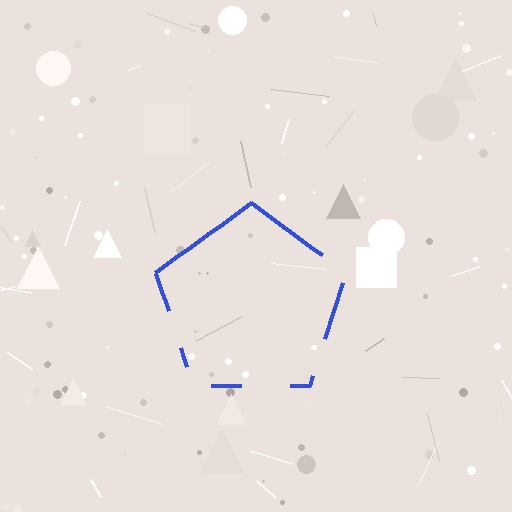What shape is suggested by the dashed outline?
The dashed outline suggests a pentagon.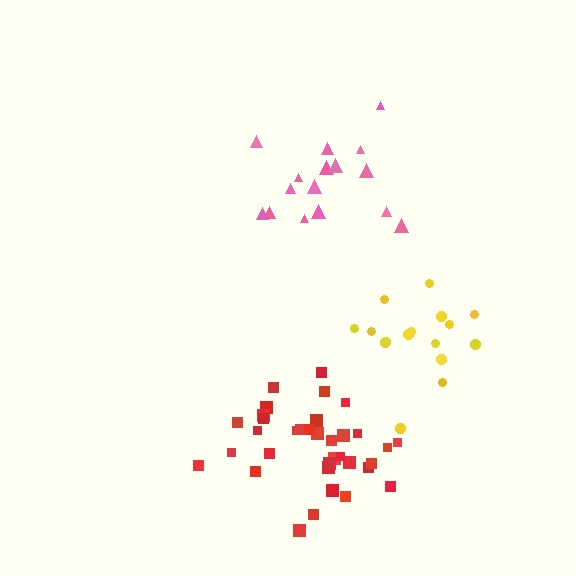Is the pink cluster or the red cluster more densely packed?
Red.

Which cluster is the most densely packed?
Red.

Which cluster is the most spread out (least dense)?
Yellow.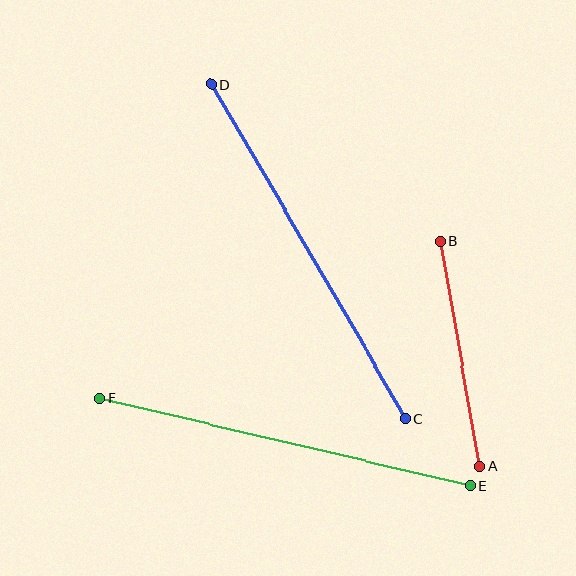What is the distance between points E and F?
The distance is approximately 380 pixels.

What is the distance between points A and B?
The distance is approximately 229 pixels.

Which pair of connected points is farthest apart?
Points C and D are farthest apart.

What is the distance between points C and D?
The distance is approximately 387 pixels.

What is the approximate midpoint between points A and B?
The midpoint is at approximately (460, 354) pixels.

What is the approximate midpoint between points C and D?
The midpoint is at approximately (308, 251) pixels.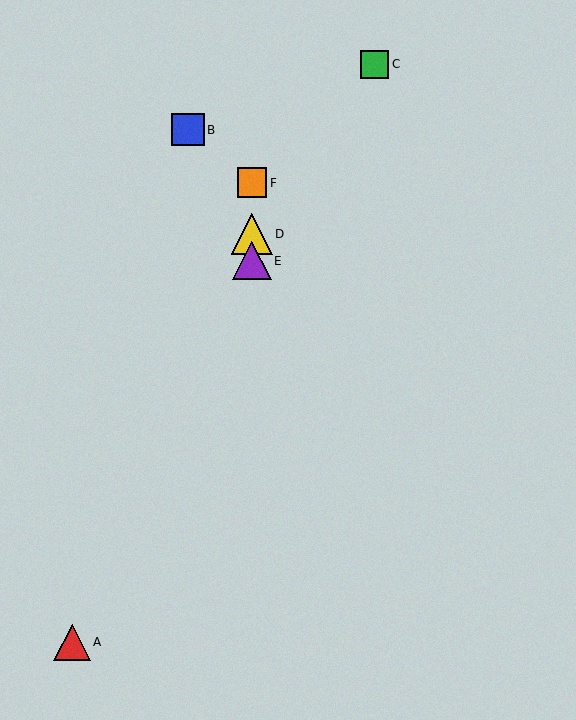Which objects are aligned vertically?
Objects D, E, F are aligned vertically.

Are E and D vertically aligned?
Yes, both are at x≈252.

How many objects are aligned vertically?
3 objects (D, E, F) are aligned vertically.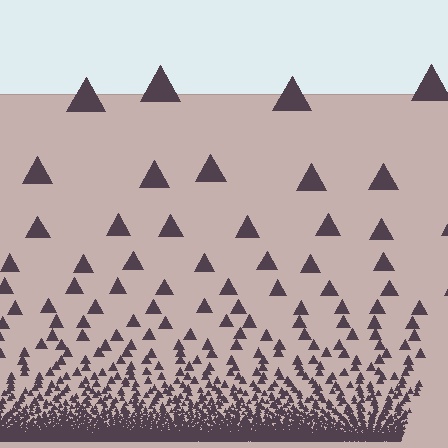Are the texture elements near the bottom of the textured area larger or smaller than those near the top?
Smaller. The gradient is inverted — elements near the bottom are smaller and denser.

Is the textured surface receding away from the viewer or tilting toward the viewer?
The surface appears to tilt toward the viewer. Texture elements get larger and sparser toward the top.